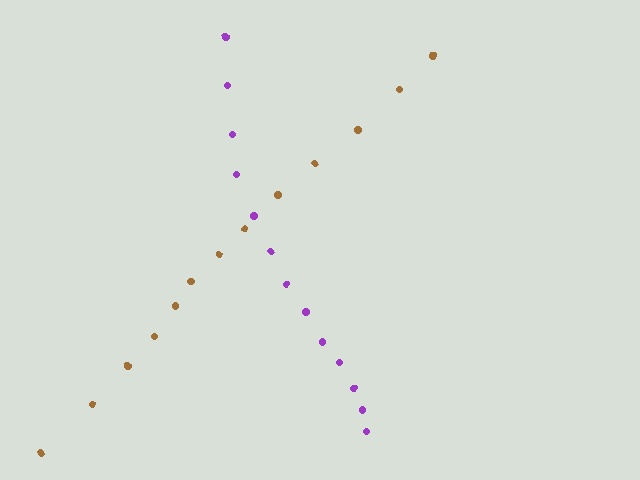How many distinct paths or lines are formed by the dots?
There are 2 distinct paths.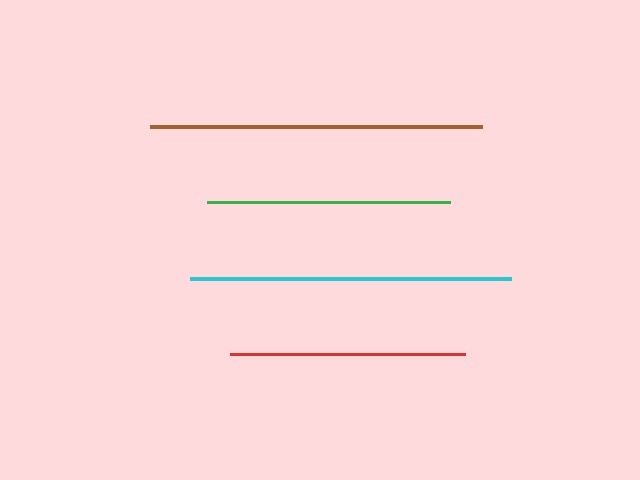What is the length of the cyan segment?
The cyan segment is approximately 322 pixels long.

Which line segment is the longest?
The brown line is the longest at approximately 332 pixels.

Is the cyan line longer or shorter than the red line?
The cyan line is longer than the red line.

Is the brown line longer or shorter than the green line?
The brown line is longer than the green line.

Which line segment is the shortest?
The red line is the shortest at approximately 235 pixels.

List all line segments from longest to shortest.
From longest to shortest: brown, cyan, green, red.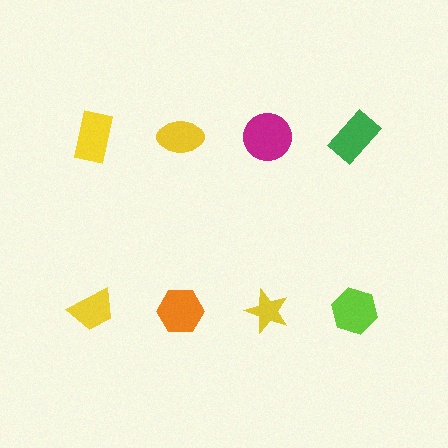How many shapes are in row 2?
4 shapes.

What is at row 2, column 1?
A yellow trapezoid.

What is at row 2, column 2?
An orange hexagon.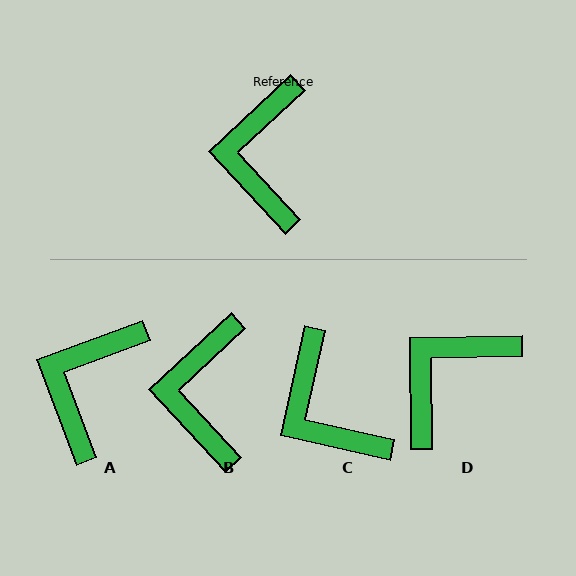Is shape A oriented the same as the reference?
No, it is off by about 23 degrees.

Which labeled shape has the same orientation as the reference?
B.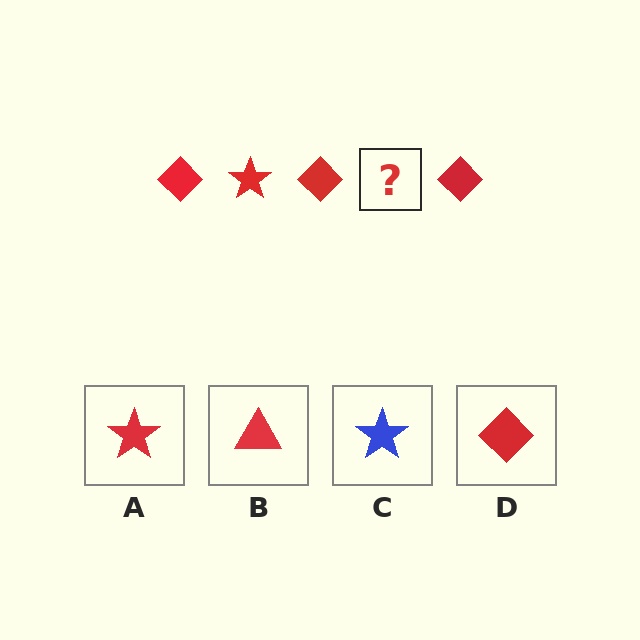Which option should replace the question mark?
Option A.